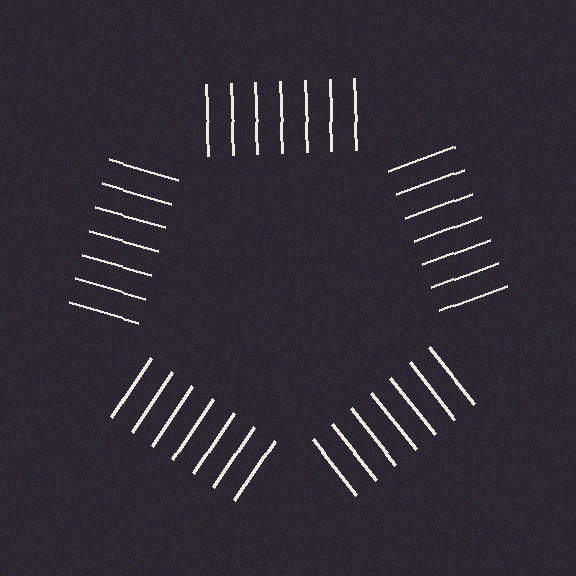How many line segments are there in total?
35 — 7 along each of the 5 edges.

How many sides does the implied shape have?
5 sides — the line-ends trace a pentagon.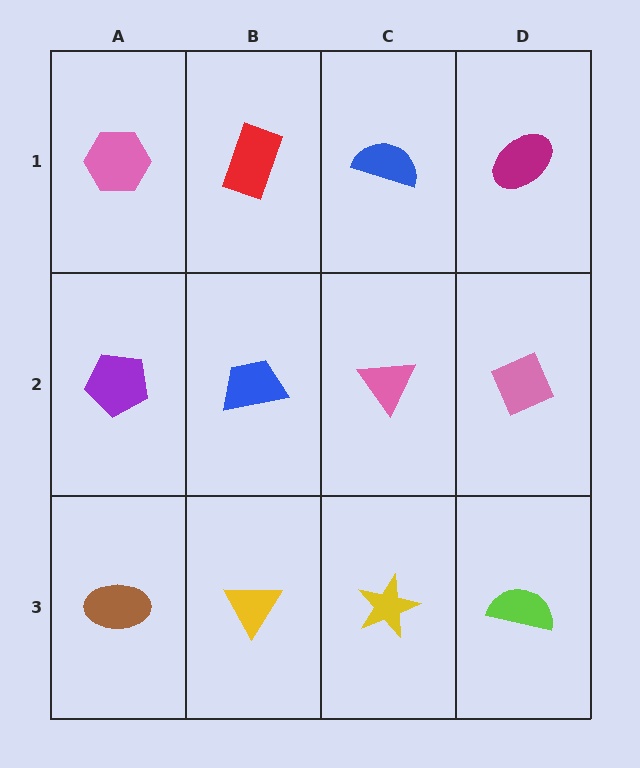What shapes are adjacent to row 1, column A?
A purple pentagon (row 2, column A), a red rectangle (row 1, column B).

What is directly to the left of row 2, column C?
A blue trapezoid.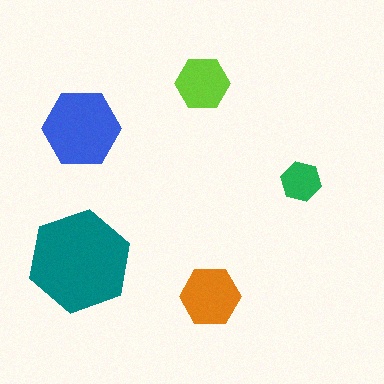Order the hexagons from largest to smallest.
the teal one, the blue one, the orange one, the lime one, the green one.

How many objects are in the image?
There are 5 objects in the image.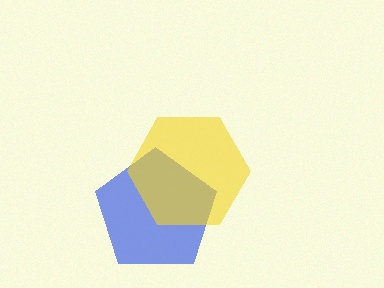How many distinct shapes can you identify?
There are 2 distinct shapes: a blue pentagon, a yellow hexagon.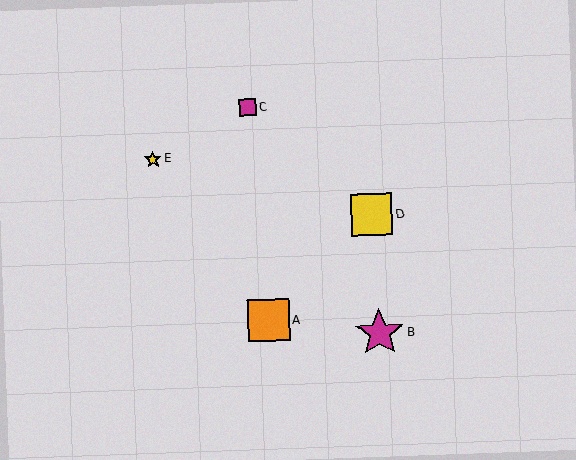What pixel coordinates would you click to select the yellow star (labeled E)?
Click at (153, 159) to select the yellow star E.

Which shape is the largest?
The magenta star (labeled B) is the largest.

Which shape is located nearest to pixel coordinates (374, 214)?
The yellow square (labeled D) at (372, 215) is nearest to that location.